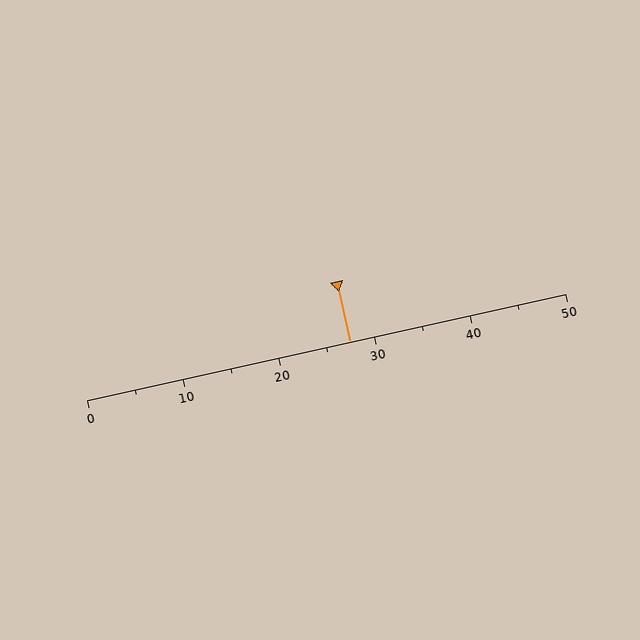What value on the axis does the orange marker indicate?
The marker indicates approximately 27.5.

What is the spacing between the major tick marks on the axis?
The major ticks are spaced 10 apart.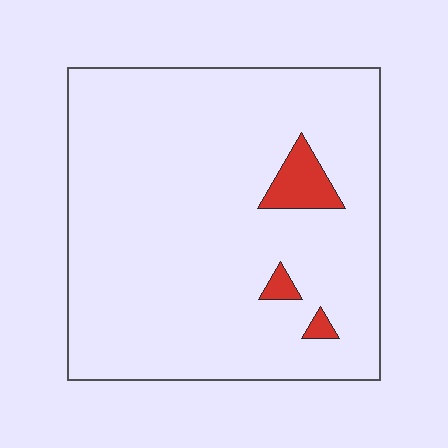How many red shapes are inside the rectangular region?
3.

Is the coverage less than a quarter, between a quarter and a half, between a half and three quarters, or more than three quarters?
Less than a quarter.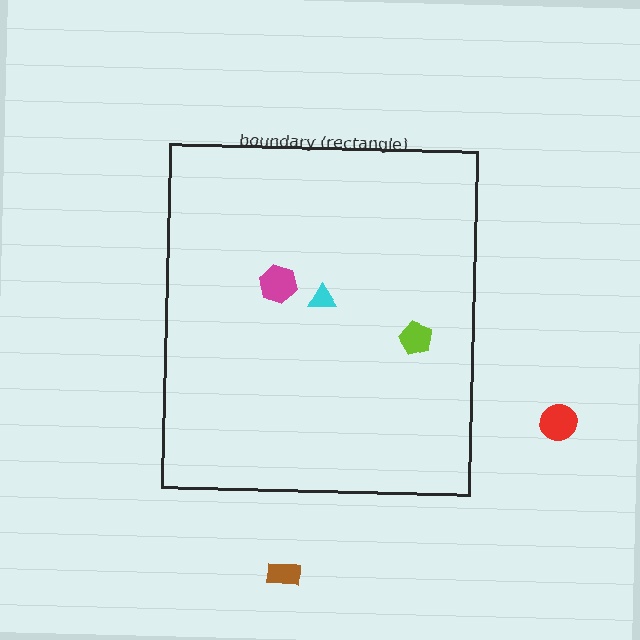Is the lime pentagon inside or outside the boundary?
Inside.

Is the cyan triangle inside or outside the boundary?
Inside.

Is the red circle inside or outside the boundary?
Outside.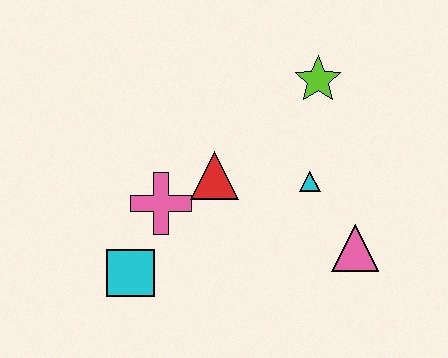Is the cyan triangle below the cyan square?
No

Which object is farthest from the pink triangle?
The cyan square is farthest from the pink triangle.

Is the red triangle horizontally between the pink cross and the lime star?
Yes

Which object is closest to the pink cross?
The red triangle is closest to the pink cross.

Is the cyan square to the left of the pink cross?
Yes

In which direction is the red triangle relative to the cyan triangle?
The red triangle is to the left of the cyan triangle.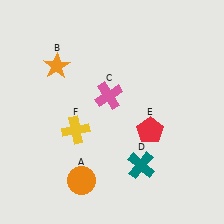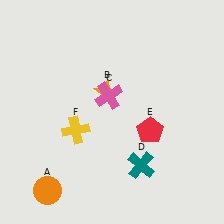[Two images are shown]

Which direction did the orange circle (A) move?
The orange circle (A) moved left.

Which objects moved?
The objects that moved are: the orange circle (A), the orange star (B).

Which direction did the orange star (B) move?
The orange star (B) moved right.